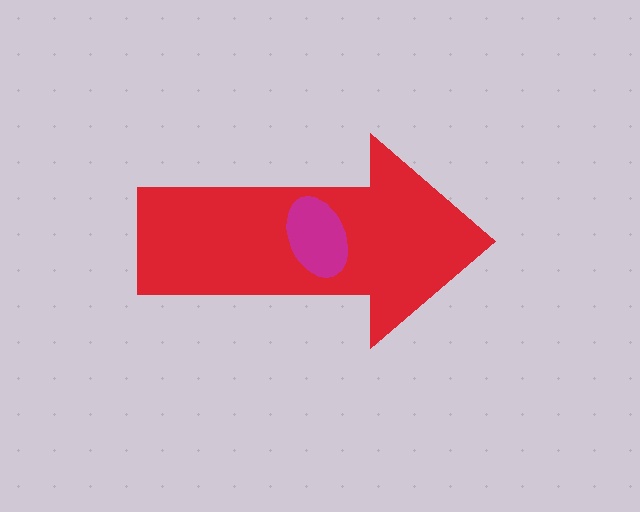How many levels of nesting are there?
2.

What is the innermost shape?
The magenta ellipse.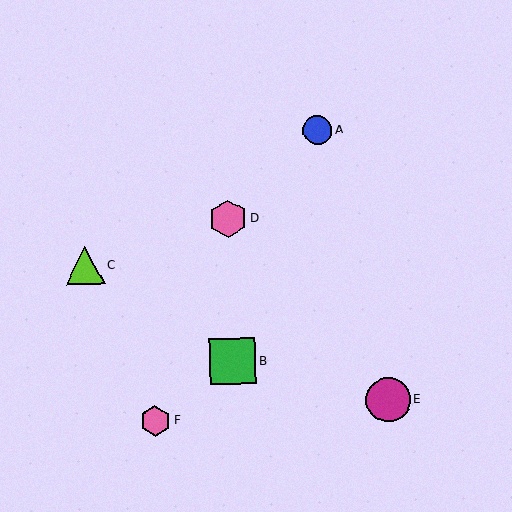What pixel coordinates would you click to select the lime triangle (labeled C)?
Click at (85, 266) to select the lime triangle C.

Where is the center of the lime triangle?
The center of the lime triangle is at (85, 266).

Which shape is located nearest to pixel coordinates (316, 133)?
The blue circle (labeled A) at (318, 130) is nearest to that location.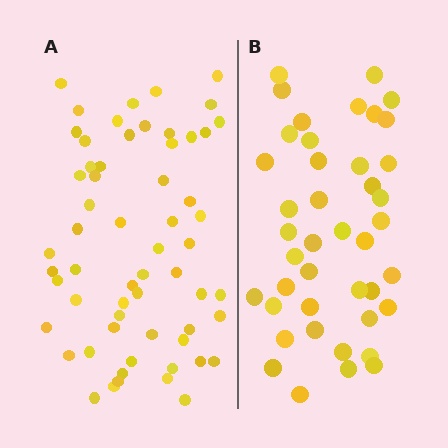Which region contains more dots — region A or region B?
Region A (the left region) has more dots.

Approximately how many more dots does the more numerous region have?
Region A has approximately 20 more dots than region B.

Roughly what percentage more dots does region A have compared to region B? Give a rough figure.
About 45% more.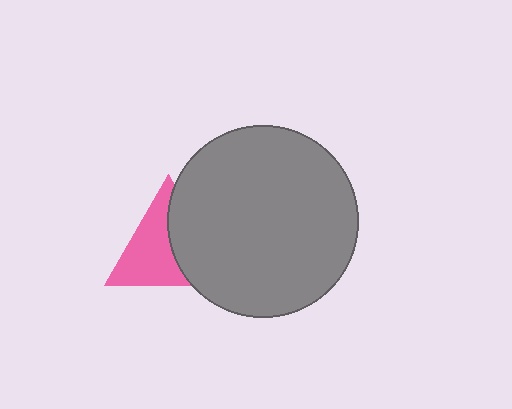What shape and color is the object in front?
The object in front is a gray circle.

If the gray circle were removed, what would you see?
You would see the complete pink triangle.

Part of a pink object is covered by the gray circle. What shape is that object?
It is a triangle.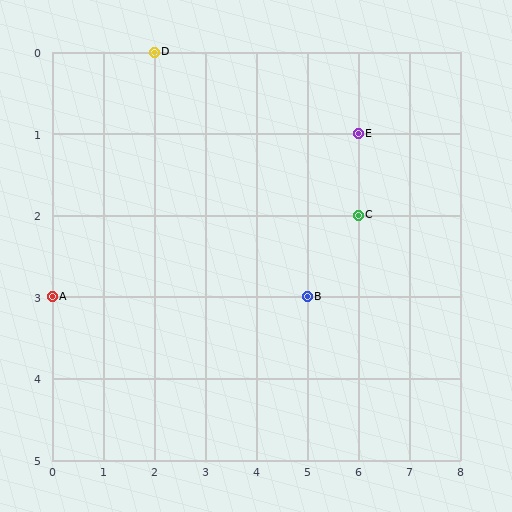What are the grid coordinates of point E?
Point E is at grid coordinates (6, 1).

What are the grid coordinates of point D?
Point D is at grid coordinates (2, 0).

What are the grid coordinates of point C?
Point C is at grid coordinates (6, 2).